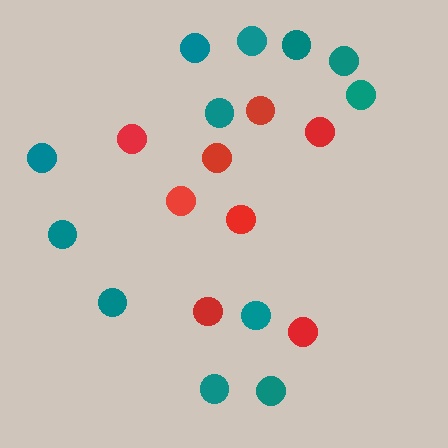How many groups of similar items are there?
There are 2 groups: one group of red circles (8) and one group of teal circles (12).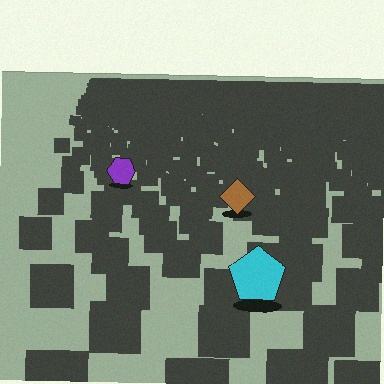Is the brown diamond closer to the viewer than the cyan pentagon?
No. The cyan pentagon is closer — you can tell from the texture gradient: the ground texture is coarser near it.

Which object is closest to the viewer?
The cyan pentagon is closest. The texture marks near it are larger and more spread out.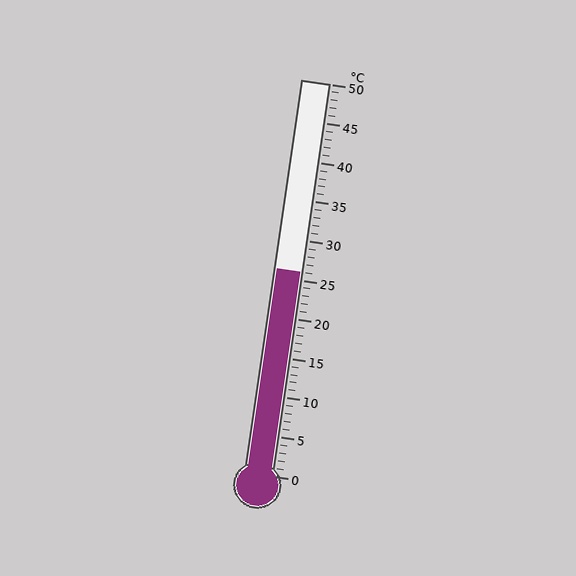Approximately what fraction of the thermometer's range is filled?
The thermometer is filled to approximately 50% of its range.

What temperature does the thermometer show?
The thermometer shows approximately 26°C.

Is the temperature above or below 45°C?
The temperature is below 45°C.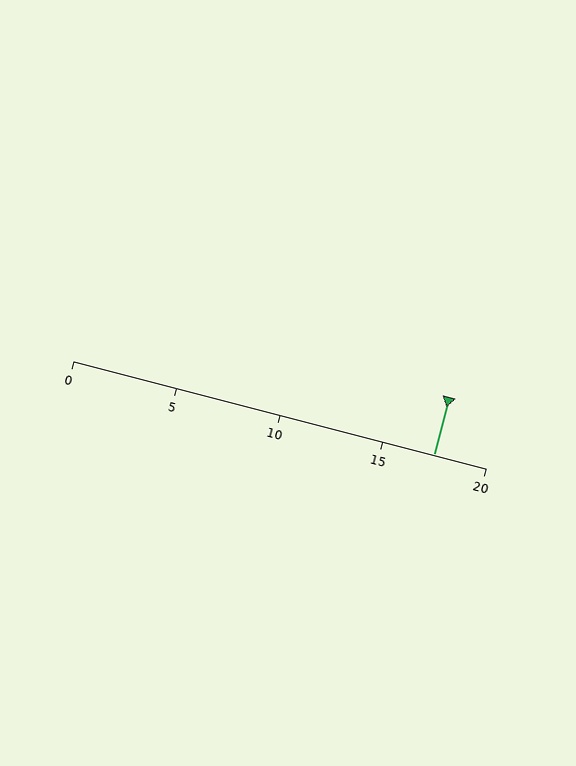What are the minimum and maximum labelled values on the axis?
The axis runs from 0 to 20.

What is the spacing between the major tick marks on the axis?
The major ticks are spaced 5 apart.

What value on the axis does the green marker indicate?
The marker indicates approximately 17.5.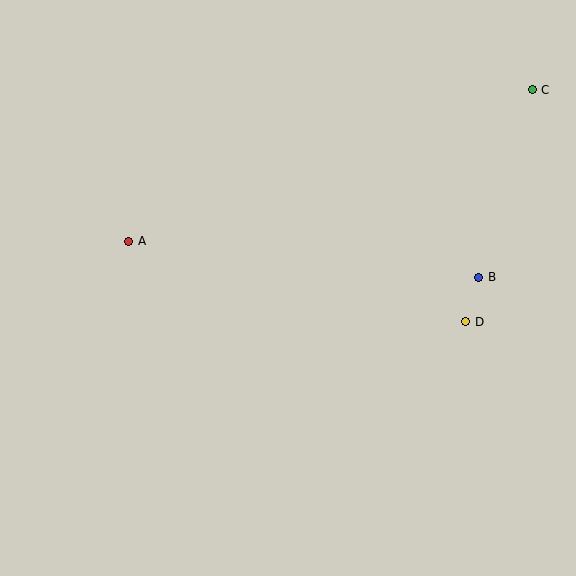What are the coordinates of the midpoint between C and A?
The midpoint between C and A is at (331, 165).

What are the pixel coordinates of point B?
Point B is at (479, 277).